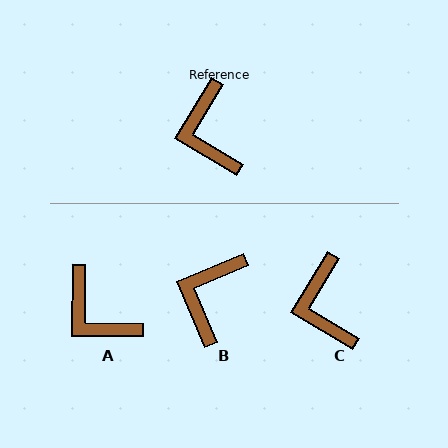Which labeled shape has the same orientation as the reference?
C.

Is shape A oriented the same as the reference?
No, it is off by about 31 degrees.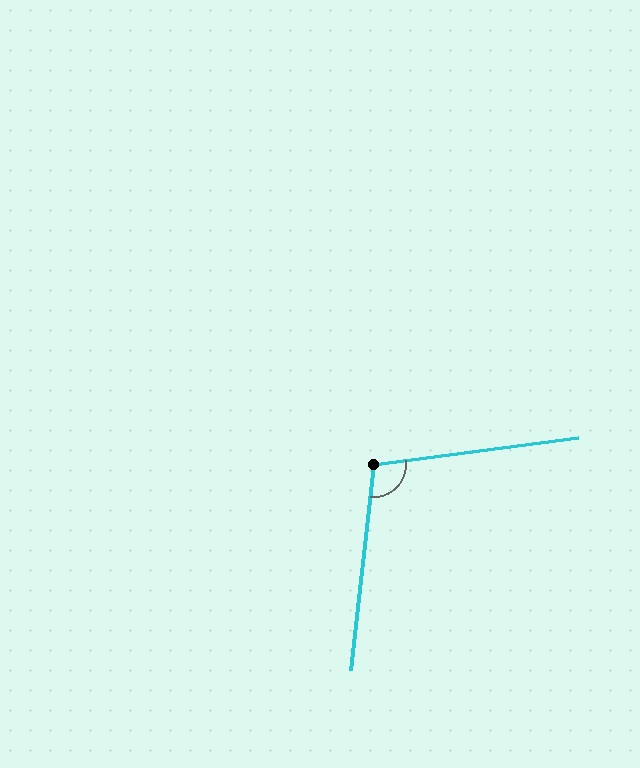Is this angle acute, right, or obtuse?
It is obtuse.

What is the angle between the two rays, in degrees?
Approximately 104 degrees.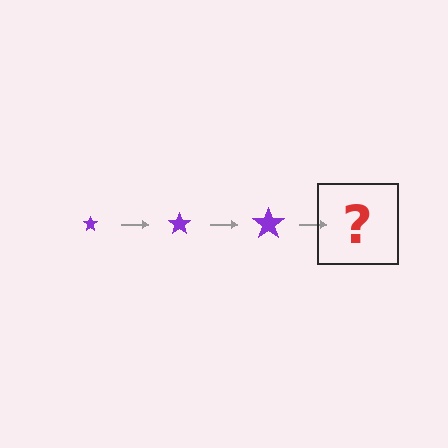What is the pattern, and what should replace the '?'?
The pattern is that the star gets progressively larger each step. The '?' should be a purple star, larger than the previous one.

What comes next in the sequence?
The next element should be a purple star, larger than the previous one.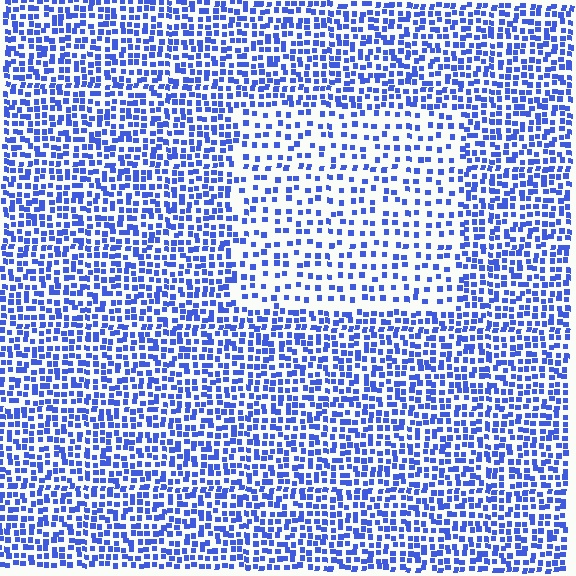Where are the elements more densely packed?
The elements are more densely packed outside the rectangle boundary.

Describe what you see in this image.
The image contains small blue elements arranged at two different densities. A rectangle-shaped region is visible where the elements are less densely packed than the surrounding area.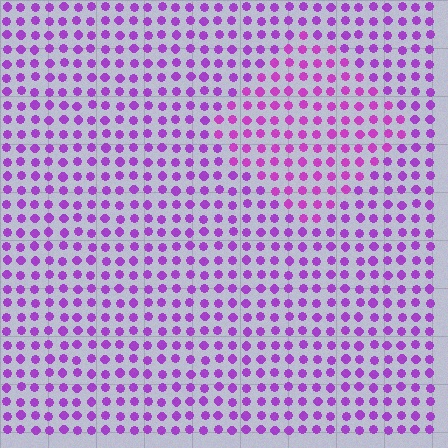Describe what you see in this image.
The image is filled with small purple elements in a uniform arrangement. A diamond-shaped region is visible where the elements are tinted to a slightly different hue, forming a subtle color boundary.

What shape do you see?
I see a diamond.